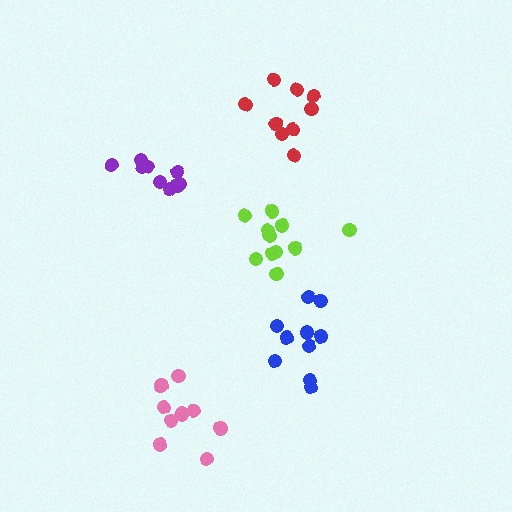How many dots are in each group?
Group 1: 11 dots, Group 2: 9 dots, Group 3: 10 dots, Group 4: 10 dots, Group 5: 9 dots (49 total).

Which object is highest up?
The red cluster is topmost.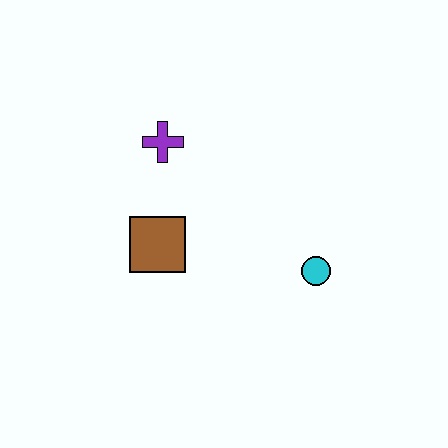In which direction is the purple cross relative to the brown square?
The purple cross is above the brown square.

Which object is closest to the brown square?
The purple cross is closest to the brown square.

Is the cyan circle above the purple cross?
No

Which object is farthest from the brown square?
The cyan circle is farthest from the brown square.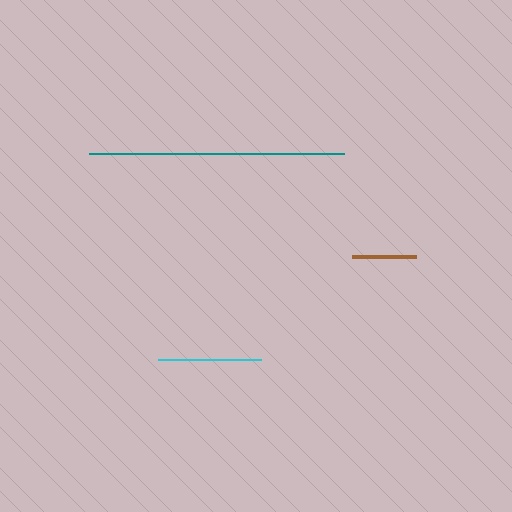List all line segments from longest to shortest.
From longest to shortest: teal, cyan, brown.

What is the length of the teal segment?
The teal segment is approximately 255 pixels long.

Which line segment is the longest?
The teal line is the longest at approximately 255 pixels.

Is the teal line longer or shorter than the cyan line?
The teal line is longer than the cyan line.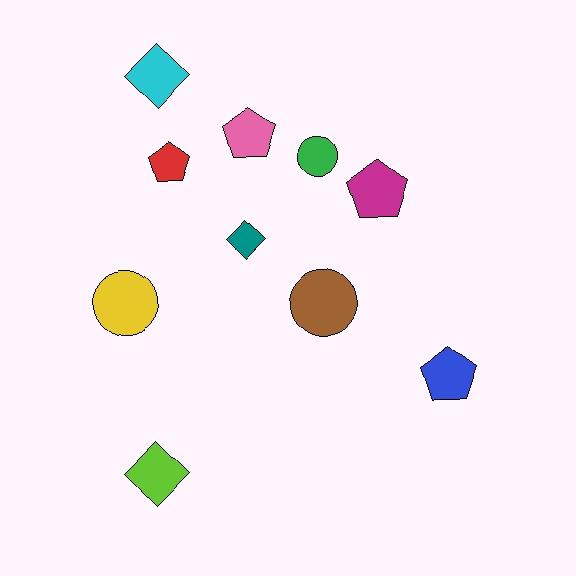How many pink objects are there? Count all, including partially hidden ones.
There is 1 pink object.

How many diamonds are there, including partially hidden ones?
There are 3 diamonds.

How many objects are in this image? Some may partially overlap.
There are 10 objects.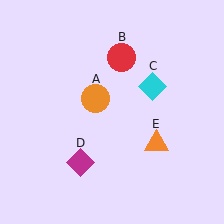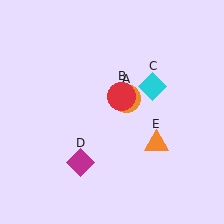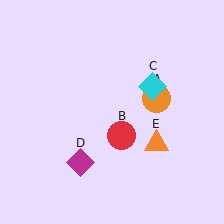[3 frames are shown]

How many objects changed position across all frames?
2 objects changed position: orange circle (object A), red circle (object B).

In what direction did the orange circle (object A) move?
The orange circle (object A) moved right.